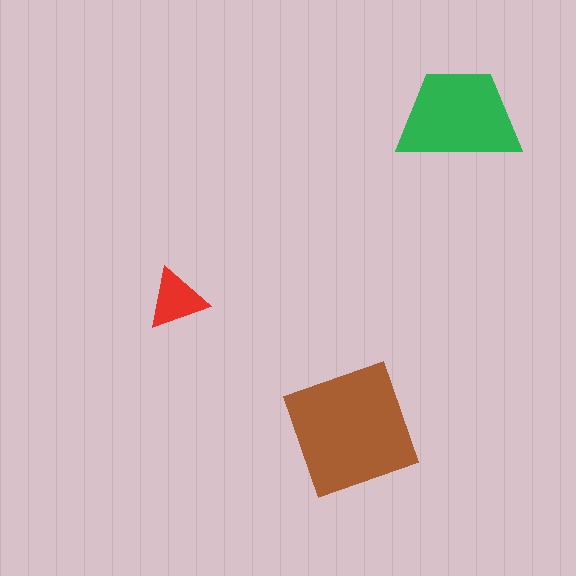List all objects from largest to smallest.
The brown square, the green trapezoid, the red triangle.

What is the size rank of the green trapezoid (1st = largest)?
2nd.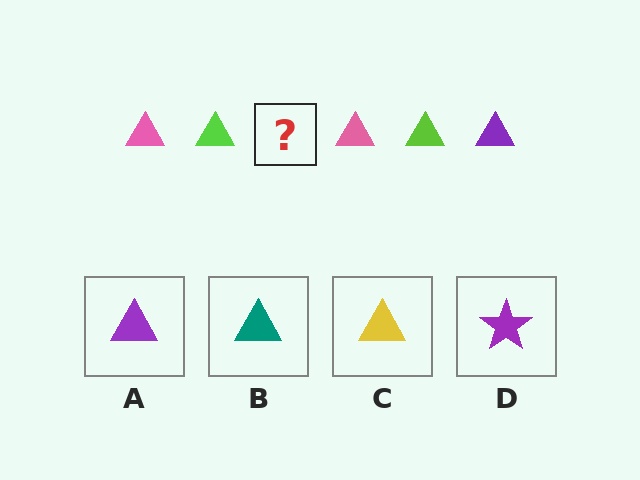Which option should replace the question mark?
Option A.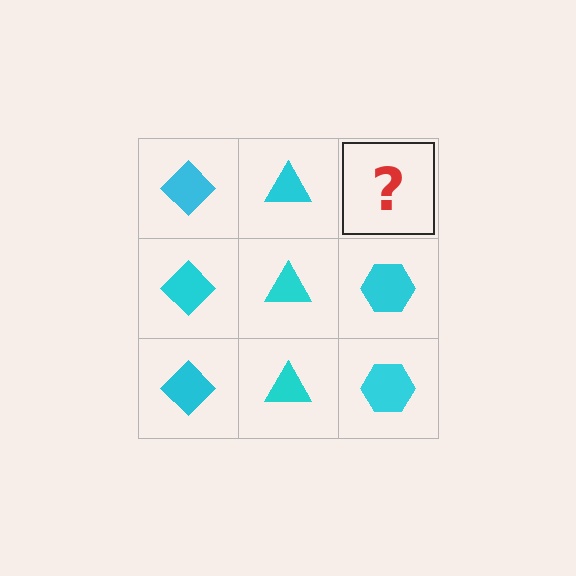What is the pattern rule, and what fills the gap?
The rule is that each column has a consistent shape. The gap should be filled with a cyan hexagon.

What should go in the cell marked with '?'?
The missing cell should contain a cyan hexagon.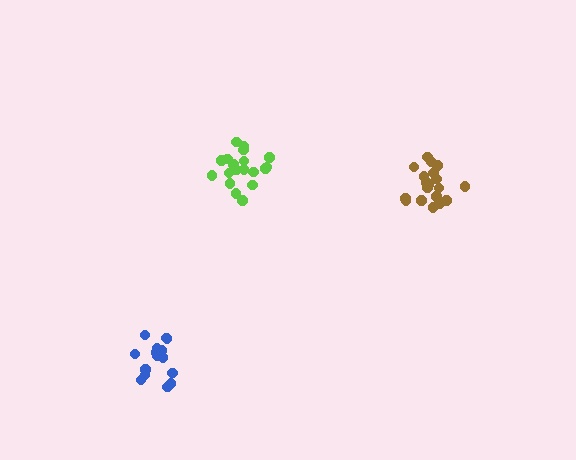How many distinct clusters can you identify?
There are 3 distinct clusters.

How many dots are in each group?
Group 1: 15 dots, Group 2: 19 dots, Group 3: 19 dots (53 total).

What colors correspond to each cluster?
The clusters are colored: blue, brown, lime.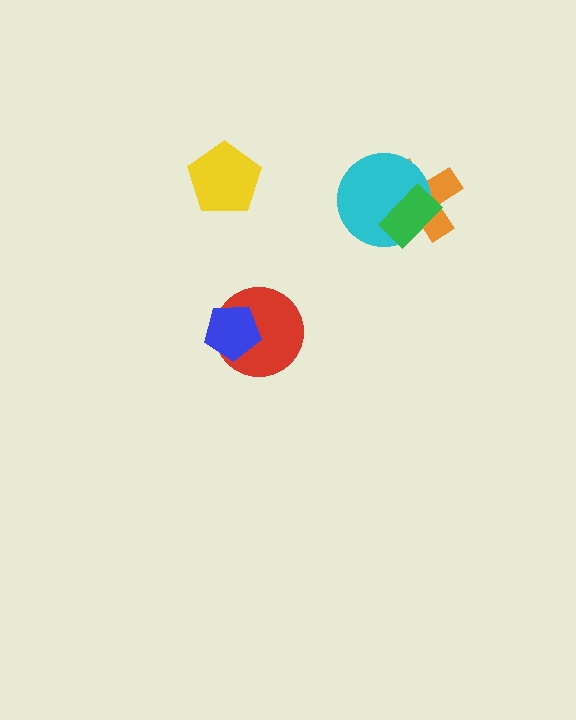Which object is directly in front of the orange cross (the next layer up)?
The cyan circle is directly in front of the orange cross.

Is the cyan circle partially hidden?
Yes, it is partially covered by another shape.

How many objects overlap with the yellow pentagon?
0 objects overlap with the yellow pentagon.